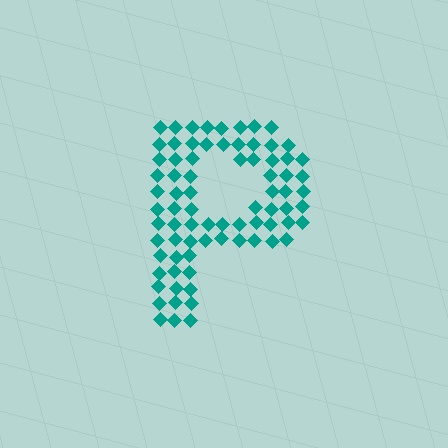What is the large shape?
The large shape is the letter P.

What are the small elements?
The small elements are diamonds.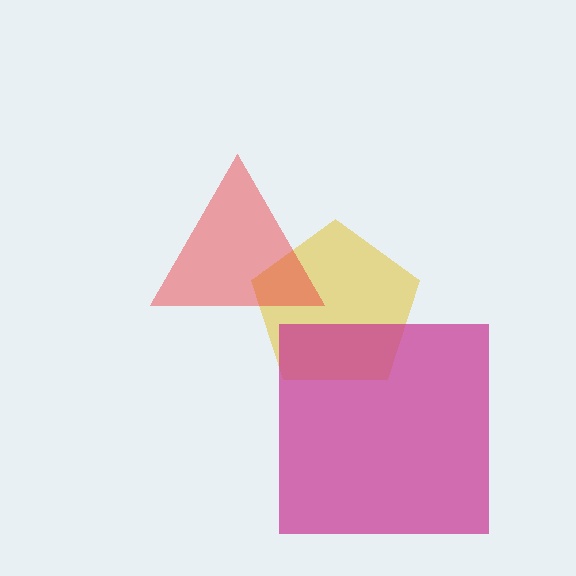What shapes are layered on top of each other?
The layered shapes are: a yellow pentagon, a red triangle, a magenta square.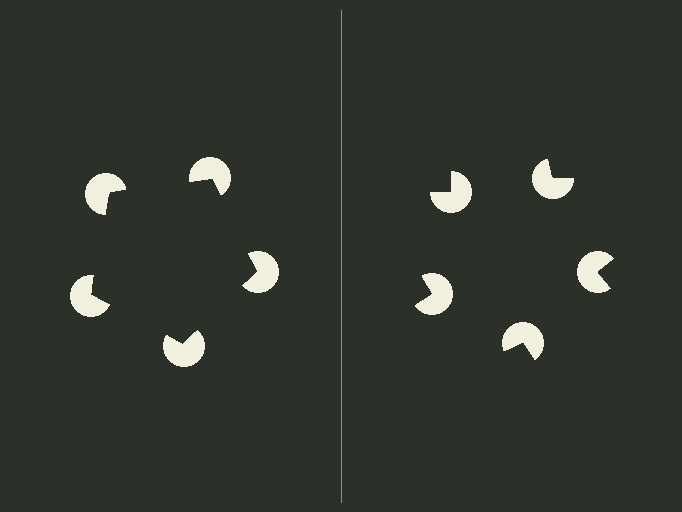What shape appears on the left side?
An illusory pentagon.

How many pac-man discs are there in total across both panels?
10 — 5 on each side.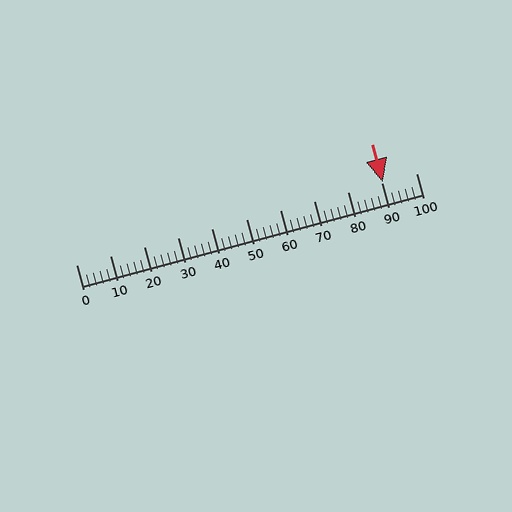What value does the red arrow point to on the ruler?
The red arrow points to approximately 90.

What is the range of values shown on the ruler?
The ruler shows values from 0 to 100.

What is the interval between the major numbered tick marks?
The major tick marks are spaced 10 units apart.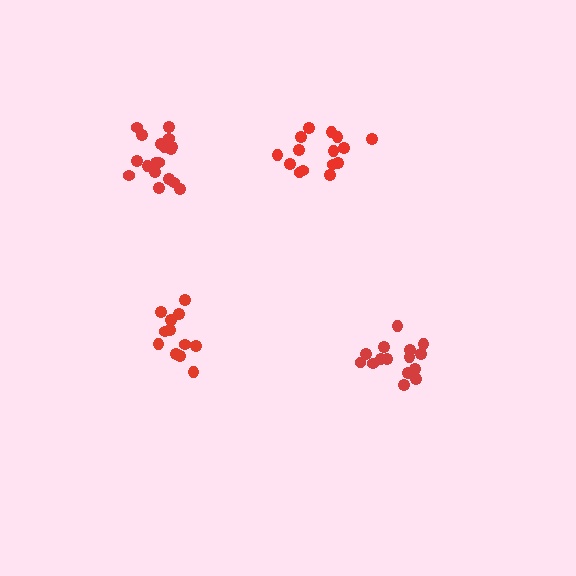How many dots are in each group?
Group 1: 15 dots, Group 2: 12 dots, Group 3: 15 dots, Group 4: 18 dots (60 total).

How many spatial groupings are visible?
There are 4 spatial groupings.